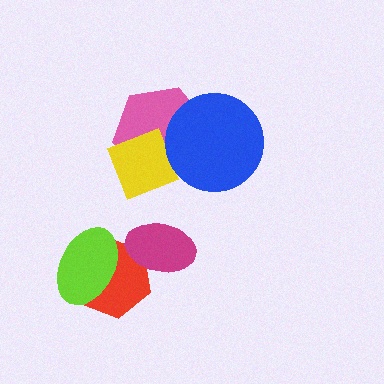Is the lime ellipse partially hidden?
No, no other shape covers it.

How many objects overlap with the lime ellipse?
1 object overlaps with the lime ellipse.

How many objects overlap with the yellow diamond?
2 objects overlap with the yellow diamond.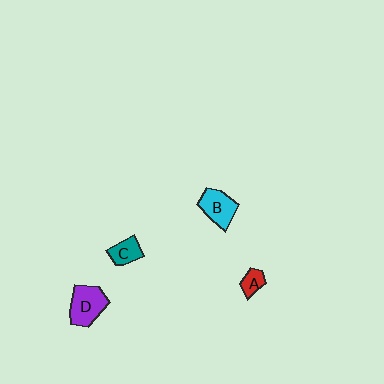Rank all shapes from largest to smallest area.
From largest to smallest: D (purple), B (cyan), C (teal), A (red).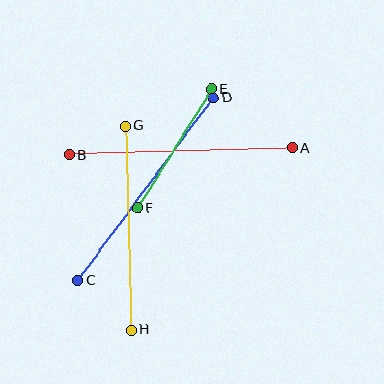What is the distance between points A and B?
The distance is approximately 223 pixels.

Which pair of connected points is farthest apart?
Points C and D are farthest apart.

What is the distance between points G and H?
The distance is approximately 204 pixels.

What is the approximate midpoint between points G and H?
The midpoint is at approximately (128, 228) pixels.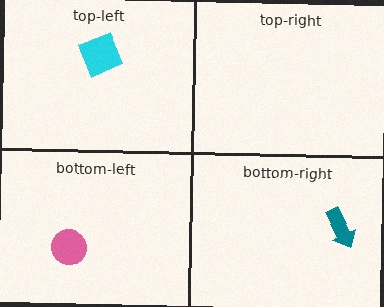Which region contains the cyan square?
The top-left region.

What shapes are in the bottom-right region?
The teal arrow.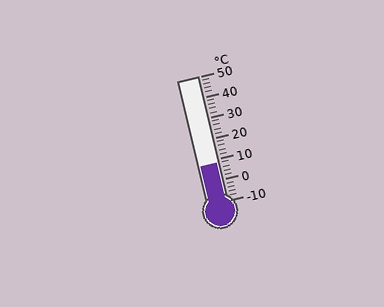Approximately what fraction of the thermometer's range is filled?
The thermometer is filled to approximately 30% of its range.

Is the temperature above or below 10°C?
The temperature is below 10°C.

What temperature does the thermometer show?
The thermometer shows approximately 8°C.